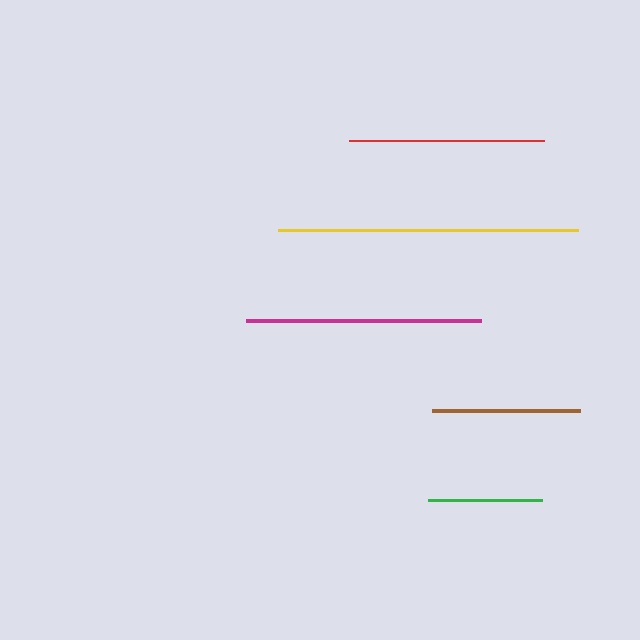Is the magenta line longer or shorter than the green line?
The magenta line is longer than the green line.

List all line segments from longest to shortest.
From longest to shortest: yellow, magenta, red, brown, green.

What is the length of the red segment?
The red segment is approximately 196 pixels long.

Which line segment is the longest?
The yellow line is the longest at approximately 299 pixels.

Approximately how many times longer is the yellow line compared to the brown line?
The yellow line is approximately 2.0 times the length of the brown line.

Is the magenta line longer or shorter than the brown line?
The magenta line is longer than the brown line.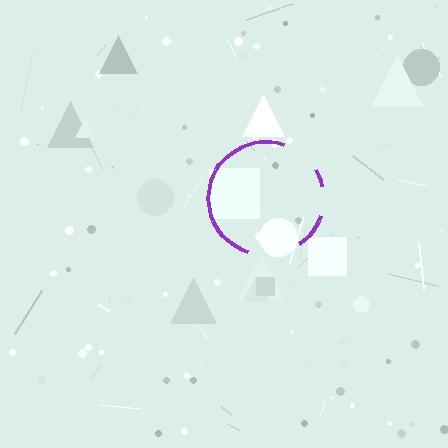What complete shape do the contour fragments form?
The contour fragments form a circle.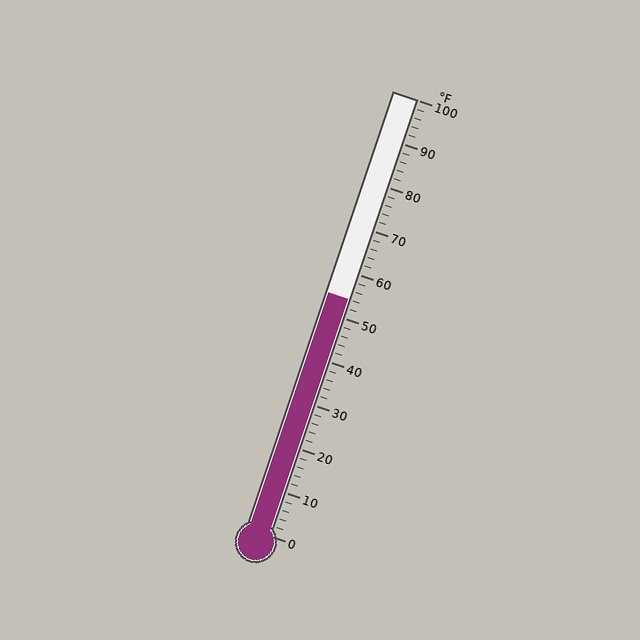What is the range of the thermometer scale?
The thermometer scale ranges from 0°F to 100°F.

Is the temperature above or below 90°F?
The temperature is below 90°F.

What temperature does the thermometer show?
The thermometer shows approximately 54°F.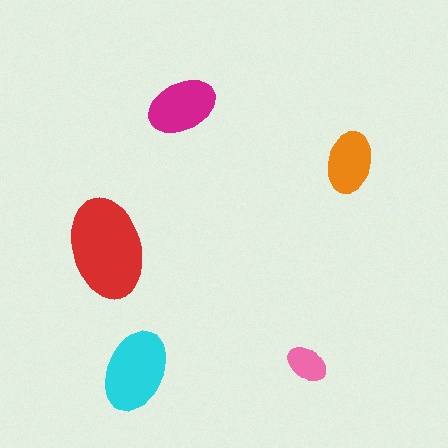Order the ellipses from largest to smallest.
the red one, the cyan one, the magenta one, the orange one, the pink one.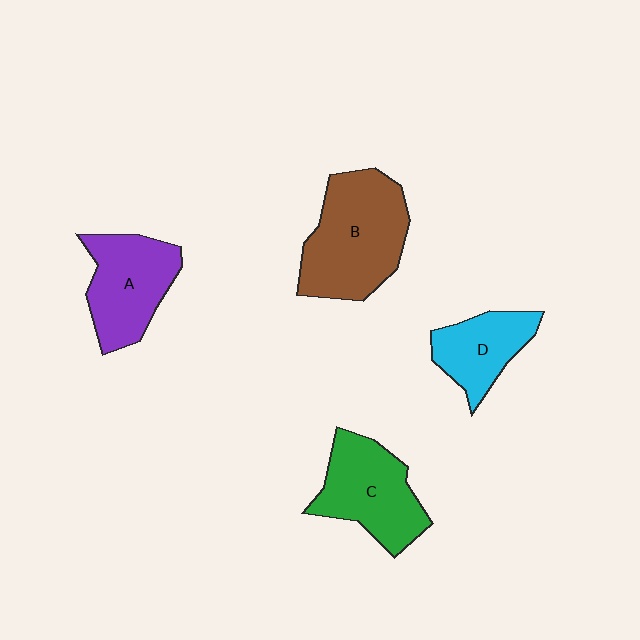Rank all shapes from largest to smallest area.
From largest to smallest: B (brown), C (green), A (purple), D (cyan).